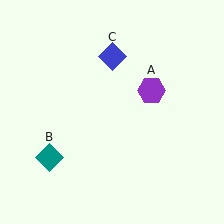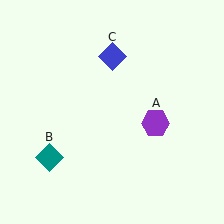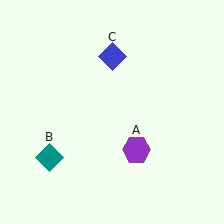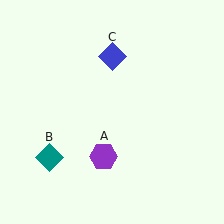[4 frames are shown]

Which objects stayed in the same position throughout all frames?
Teal diamond (object B) and blue diamond (object C) remained stationary.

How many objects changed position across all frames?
1 object changed position: purple hexagon (object A).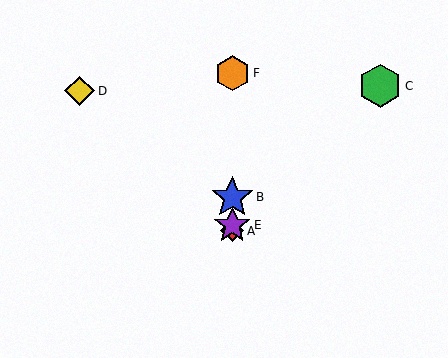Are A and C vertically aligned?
No, A is at x≈232 and C is at x≈380.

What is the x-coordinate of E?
Object E is at x≈232.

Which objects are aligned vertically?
Objects A, B, E, F are aligned vertically.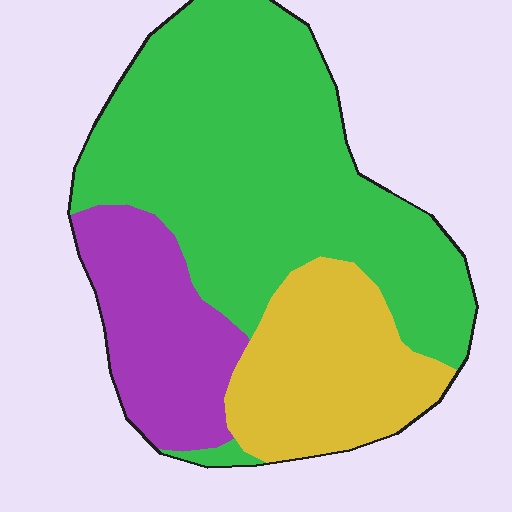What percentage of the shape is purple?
Purple covers 20% of the shape.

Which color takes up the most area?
Green, at roughly 55%.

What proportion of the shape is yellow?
Yellow covers around 25% of the shape.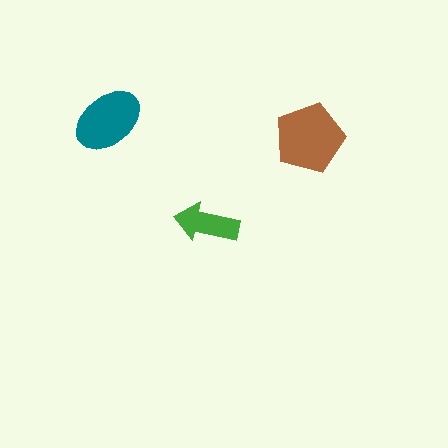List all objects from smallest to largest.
The green arrow, the teal ellipse, the brown pentagon.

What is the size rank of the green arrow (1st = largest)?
3rd.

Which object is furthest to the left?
The teal ellipse is leftmost.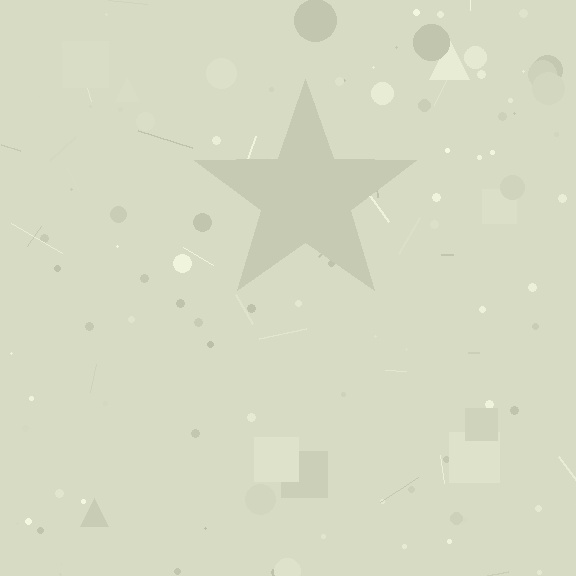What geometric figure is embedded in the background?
A star is embedded in the background.